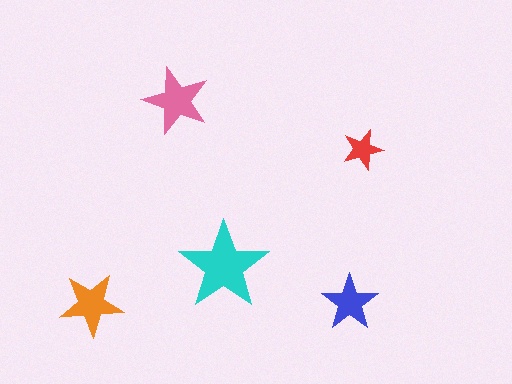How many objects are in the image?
There are 5 objects in the image.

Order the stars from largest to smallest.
the cyan one, the pink one, the orange one, the blue one, the red one.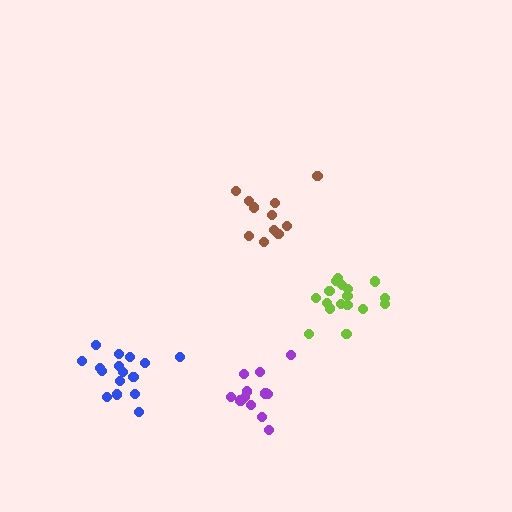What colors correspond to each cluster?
The clusters are colored: brown, purple, lime, blue.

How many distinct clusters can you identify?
There are 4 distinct clusters.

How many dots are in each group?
Group 1: 11 dots, Group 2: 12 dots, Group 3: 17 dots, Group 4: 16 dots (56 total).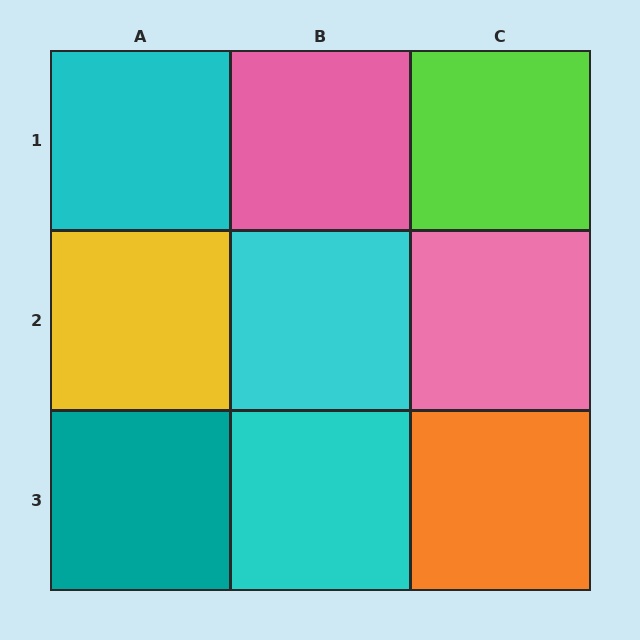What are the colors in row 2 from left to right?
Yellow, cyan, pink.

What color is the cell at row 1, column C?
Lime.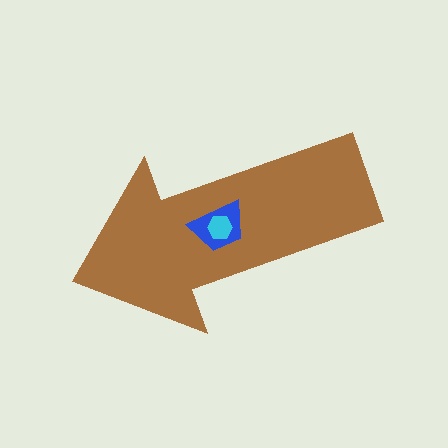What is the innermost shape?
The cyan hexagon.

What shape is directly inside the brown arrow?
The blue trapezoid.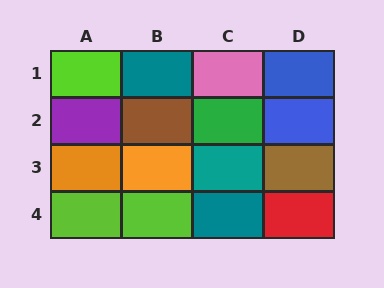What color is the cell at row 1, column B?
Teal.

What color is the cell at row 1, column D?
Blue.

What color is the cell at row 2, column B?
Brown.